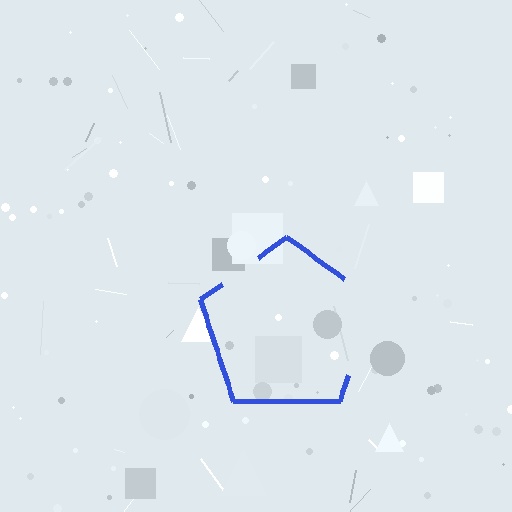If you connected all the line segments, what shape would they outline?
They would outline a pentagon.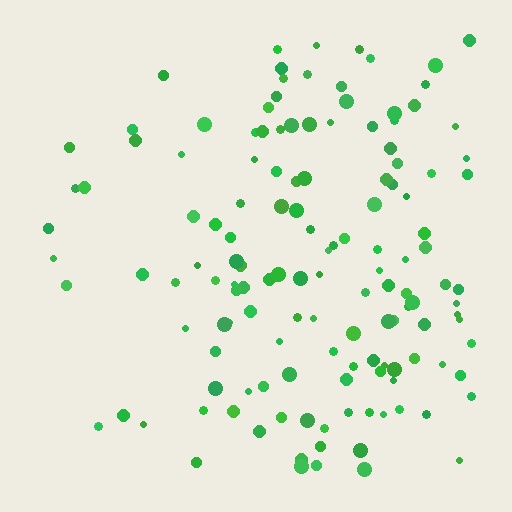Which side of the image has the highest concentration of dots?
The right.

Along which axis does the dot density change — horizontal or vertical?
Horizontal.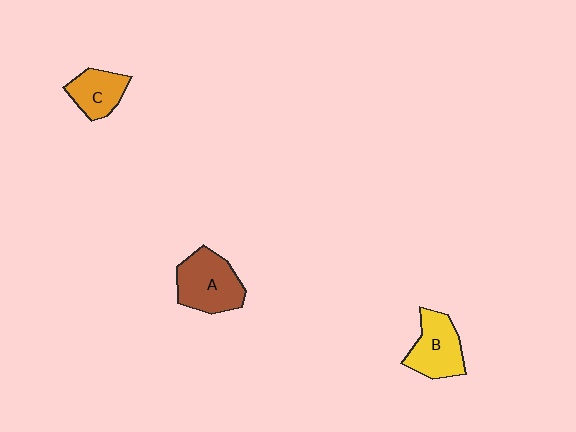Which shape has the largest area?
Shape A (brown).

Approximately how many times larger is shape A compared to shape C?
Approximately 1.6 times.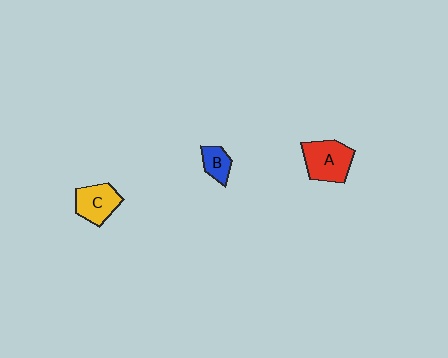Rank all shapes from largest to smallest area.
From largest to smallest: A (red), C (yellow), B (blue).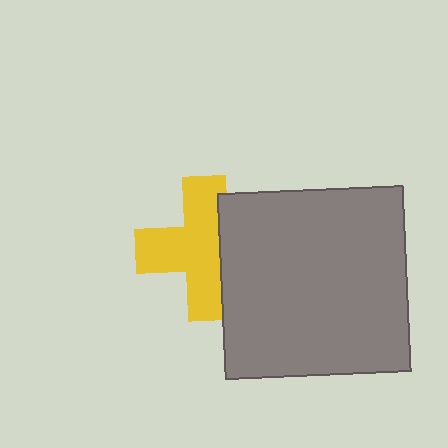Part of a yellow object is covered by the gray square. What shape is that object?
It is a cross.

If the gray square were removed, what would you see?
You would see the complete yellow cross.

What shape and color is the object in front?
The object in front is a gray square.